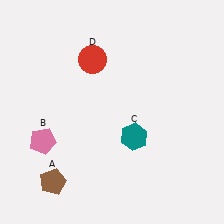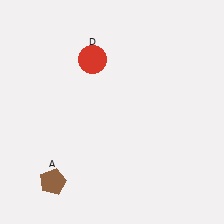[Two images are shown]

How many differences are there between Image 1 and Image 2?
There are 2 differences between the two images.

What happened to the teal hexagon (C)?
The teal hexagon (C) was removed in Image 2. It was in the bottom-right area of Image 1.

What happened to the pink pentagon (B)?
The pink pentagon (B) was removed in Image 2. It was in the bottom-left area of Image 1.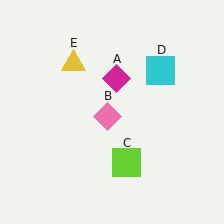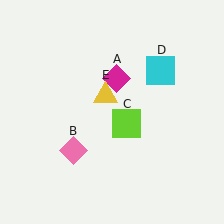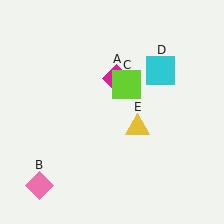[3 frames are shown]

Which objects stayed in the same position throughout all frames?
Magenta diamond (object A) and cyan square (object D) remained stationary.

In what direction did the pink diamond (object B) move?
The pink diamond (object B) moved down and to the left.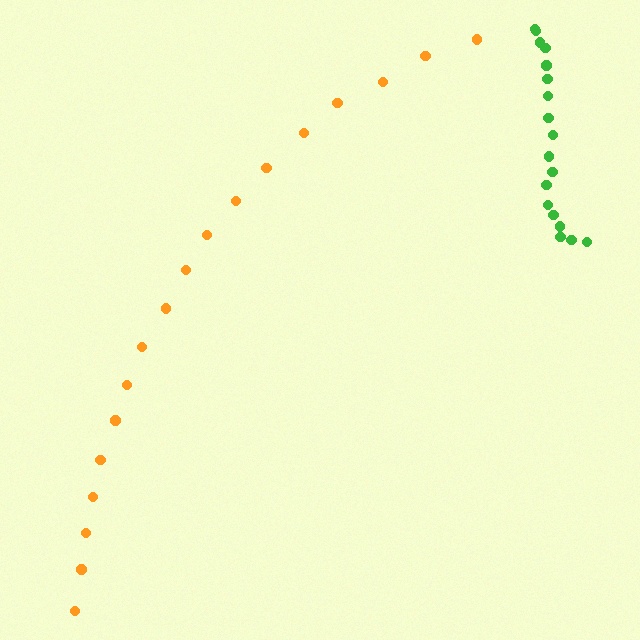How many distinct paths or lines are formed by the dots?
There are 2 distinct paths.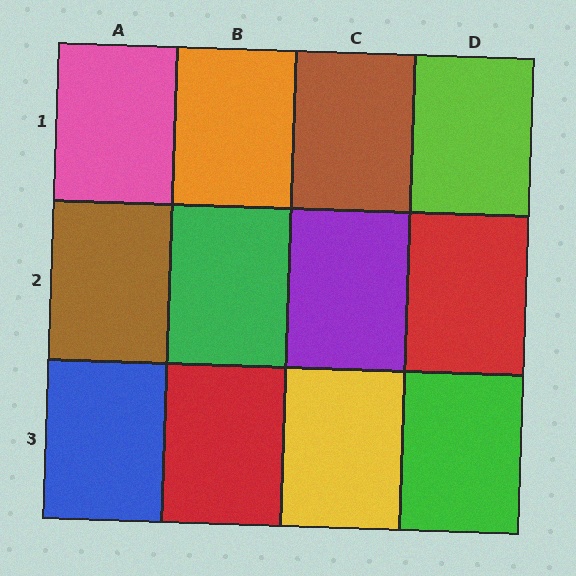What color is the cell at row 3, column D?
Green.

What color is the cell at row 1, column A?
Pink.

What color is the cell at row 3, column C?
Yellow.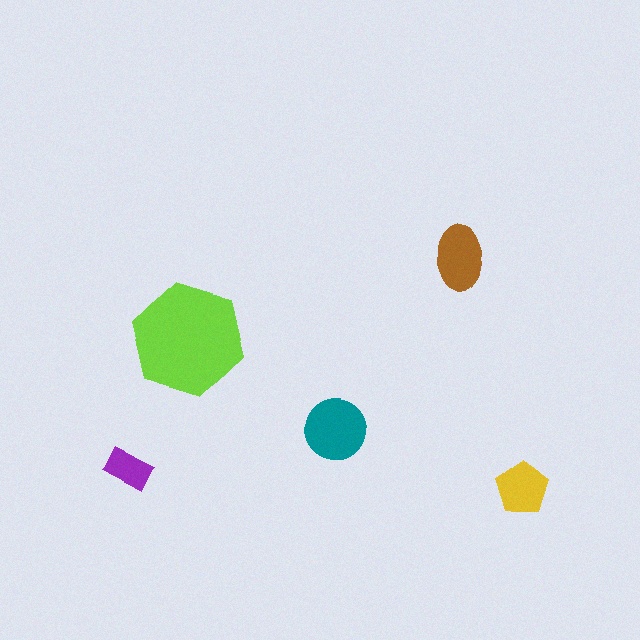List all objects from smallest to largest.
The purple rectangle, the yellow pentagon, the brown ellipse, the teal circle, the lime hexagon.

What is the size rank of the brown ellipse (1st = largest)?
3rd.